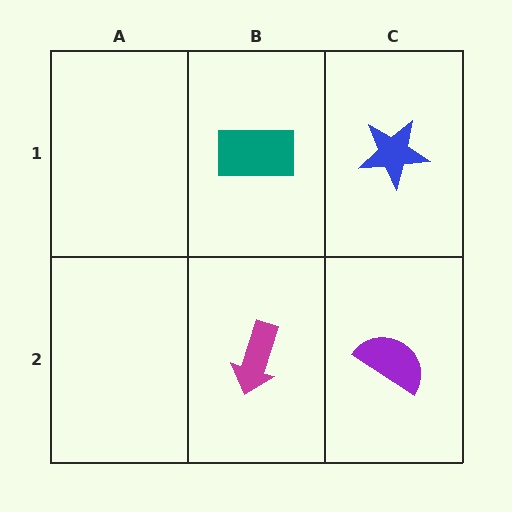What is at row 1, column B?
A teal rectangle.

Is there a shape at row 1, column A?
No, that cell is empty.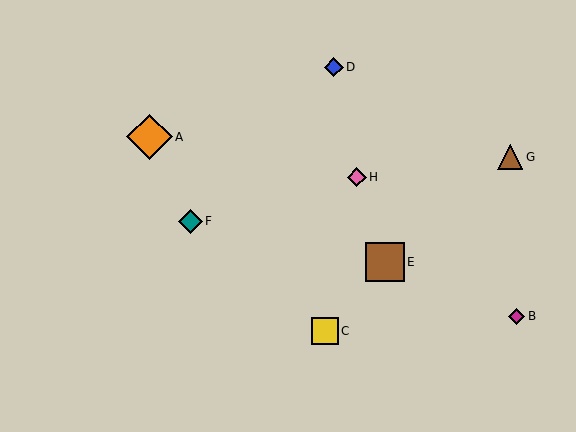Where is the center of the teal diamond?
The center of the teal diamond is at (190, 221).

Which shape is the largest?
The orange diamond (labeled A) is the largest.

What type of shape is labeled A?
Shape A is an orange diamond.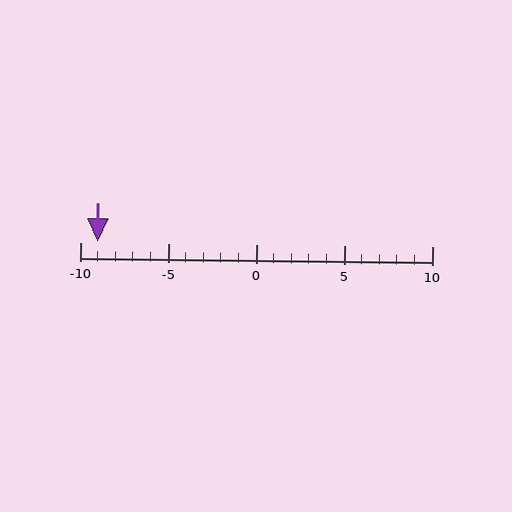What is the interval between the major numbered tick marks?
The major tick marks are spaced 5 units apart.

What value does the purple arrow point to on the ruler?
The purple arrow points to approximately -9.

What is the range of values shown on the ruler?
The ruler shows values from -10 to 10.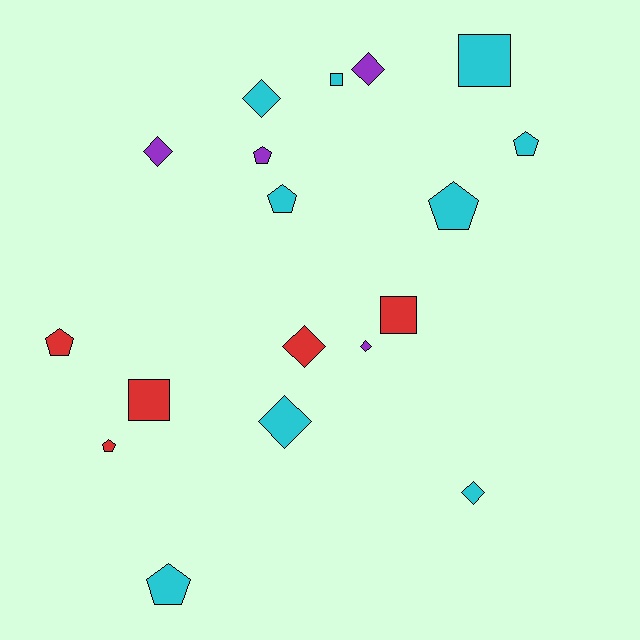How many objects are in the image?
There are 18 objects.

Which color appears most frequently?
Cyan, with 9 objects.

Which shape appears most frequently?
Pentagon, with 7 objects.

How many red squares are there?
There are 2 red squares.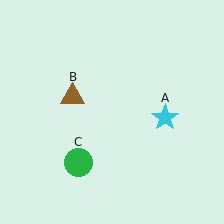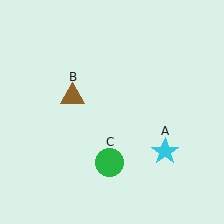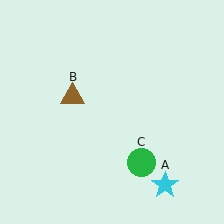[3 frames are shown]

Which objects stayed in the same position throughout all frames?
Brown triangle (object B) remained stationary.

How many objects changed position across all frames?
2 objects changed position: cyan star (object A), green circle (object C).